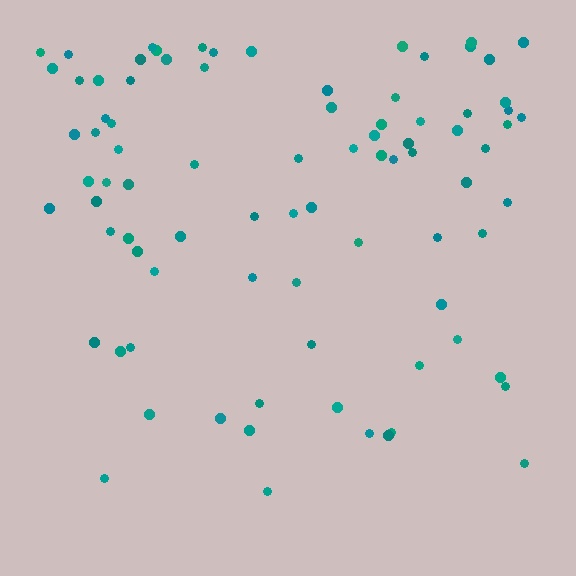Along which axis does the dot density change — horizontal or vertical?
Vertical.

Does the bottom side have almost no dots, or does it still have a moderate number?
Still a moderate number, just noticeably fewer than the top.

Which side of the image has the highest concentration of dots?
The top.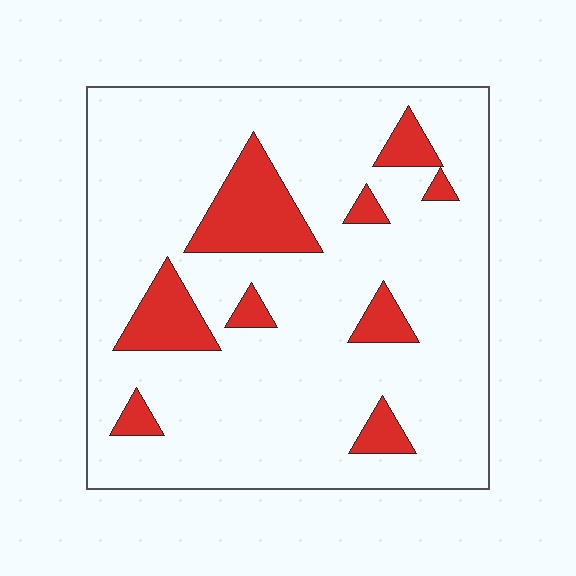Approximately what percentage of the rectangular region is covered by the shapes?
Approximately 15%.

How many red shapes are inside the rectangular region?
9.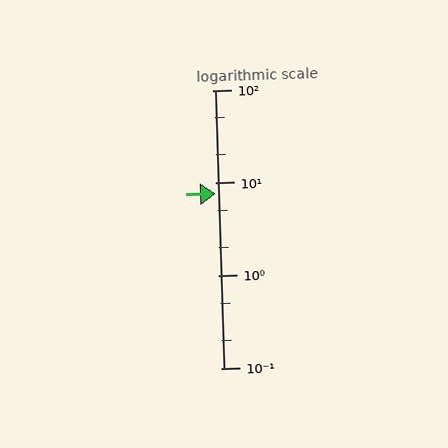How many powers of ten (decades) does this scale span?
The scale spans 3 decades, from 0.1 to 100.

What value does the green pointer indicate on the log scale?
The pointer indicates approximately 7.6.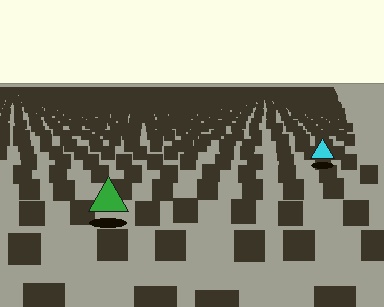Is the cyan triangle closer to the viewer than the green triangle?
No. The green triangle is closer — you can tell from the texture gradient: the ground texture is coarser near it.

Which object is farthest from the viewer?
The cyan triangle is farthest from the viewer. It appears smaller and the ground texture around it is denser.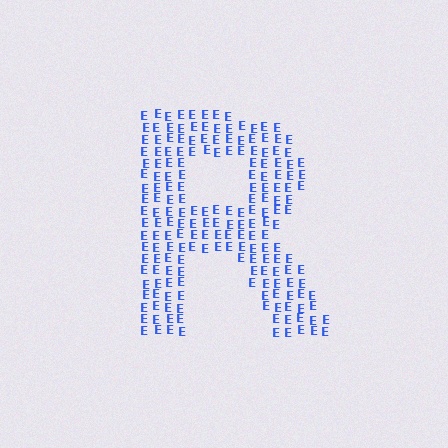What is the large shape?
The large shape is the letter R.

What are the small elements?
The small elements are letter E's.